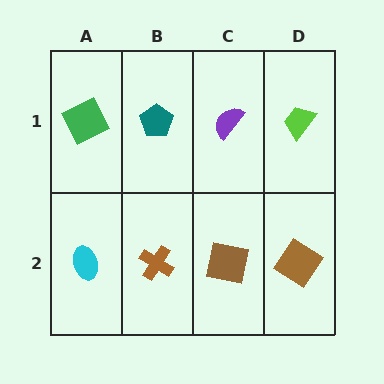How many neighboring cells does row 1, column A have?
2.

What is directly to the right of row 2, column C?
A brown diamond.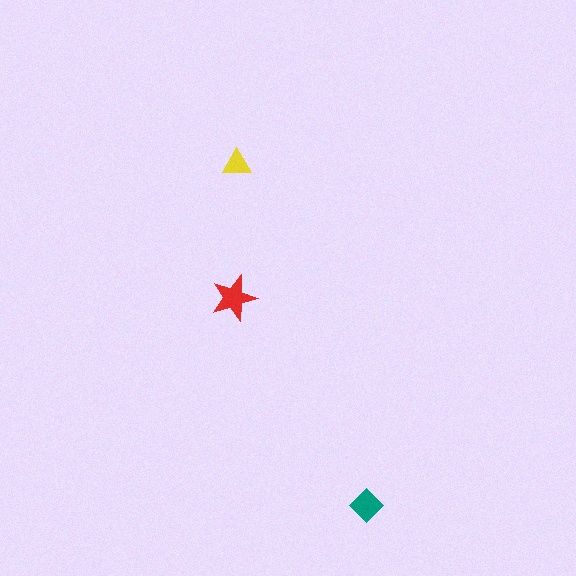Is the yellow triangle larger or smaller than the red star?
Smaller.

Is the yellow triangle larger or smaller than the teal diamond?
Smaller.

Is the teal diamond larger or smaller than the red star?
Smaller.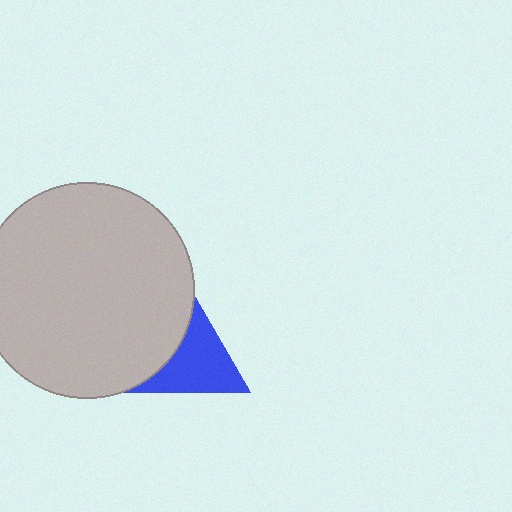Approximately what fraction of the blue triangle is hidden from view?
Roughly 38% of the blue triangle is hidden behind the light gray circle.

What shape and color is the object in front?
The object in front is a light gray circle.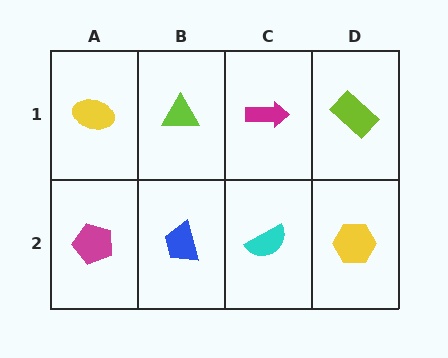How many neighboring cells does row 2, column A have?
2.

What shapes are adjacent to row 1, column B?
A blue trapezoid (row 2, column B), a yellow ellipse (row 1, column A), a magenta arrow (row 1, column C).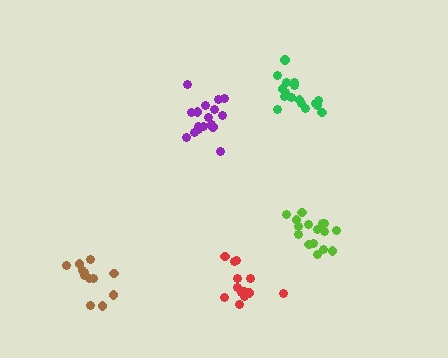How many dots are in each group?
Group 1: 17 dots, Group 2: 16 dots, Group 3: 17 dots, Group 4: 14 dots, Group 5: 12 dots (76 total).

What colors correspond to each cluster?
The clusters are colored: green, lime, purple, red, brown.